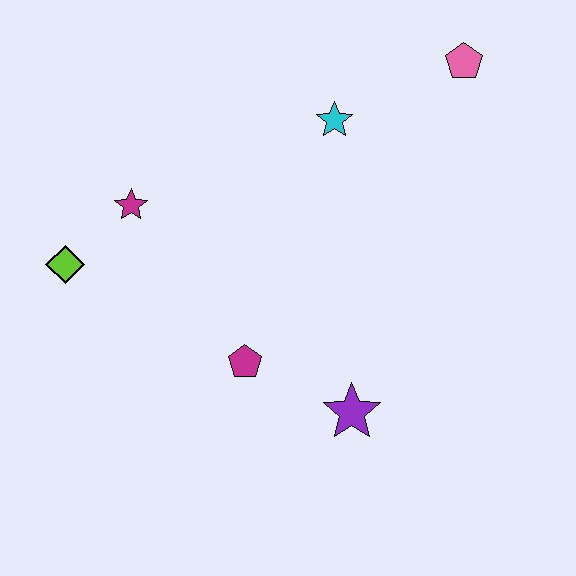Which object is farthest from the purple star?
The pink pentagon is farthest from the purple star.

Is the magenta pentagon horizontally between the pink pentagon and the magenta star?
Yes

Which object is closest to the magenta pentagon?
The purple star is closest to the magenta pentagon.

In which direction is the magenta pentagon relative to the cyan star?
The magenta pentagon is below the cyan star.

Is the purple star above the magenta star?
No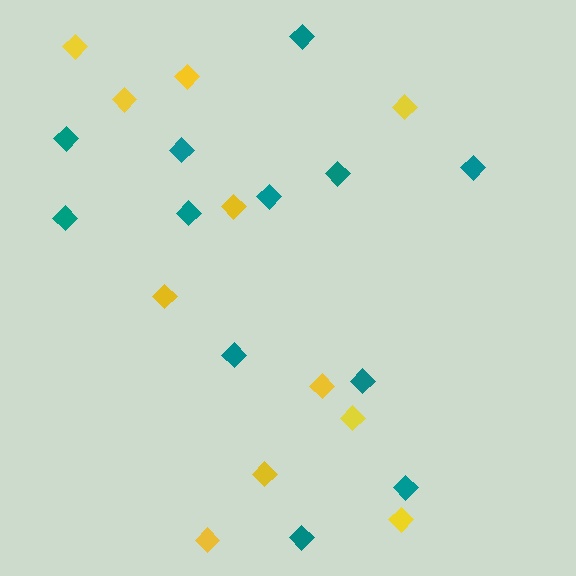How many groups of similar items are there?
There are 2 groups: one group of yellow diamonds (11) and one group of teal diamonds (12).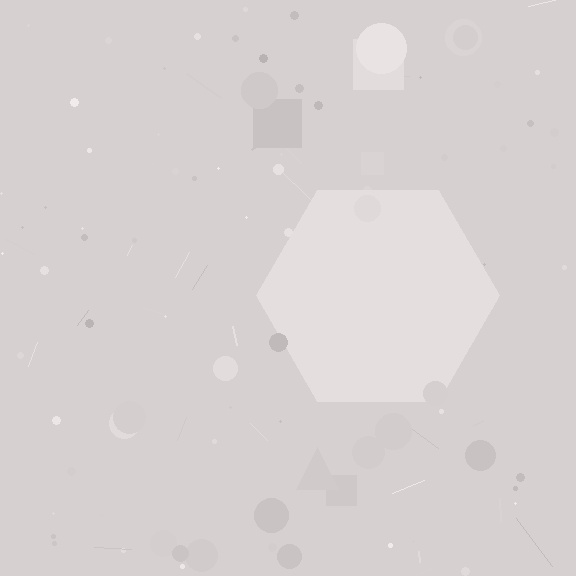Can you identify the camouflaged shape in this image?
The camouflaged shape is a hexagon.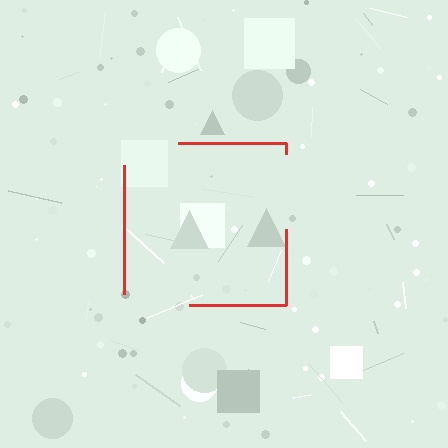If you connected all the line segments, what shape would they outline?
They would outline a square.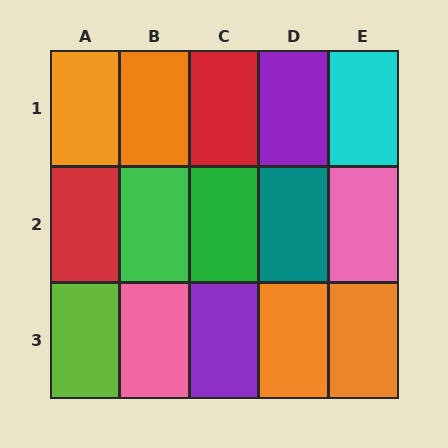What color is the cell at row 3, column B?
Pink.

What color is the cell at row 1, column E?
Cyan.